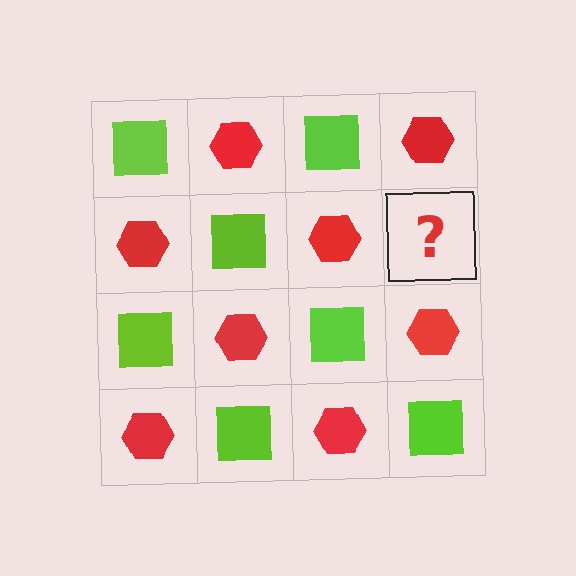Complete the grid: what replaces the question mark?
The question mark should be replaced with a lime square.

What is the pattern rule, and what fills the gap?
The rule is that it alternates lime square and red hexagon in a checkerboard pattern. The gap should be filled with a lime square.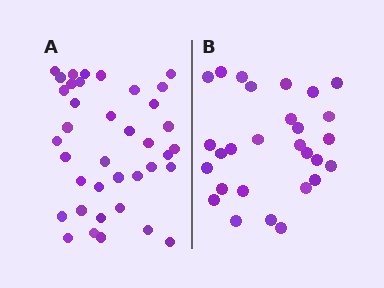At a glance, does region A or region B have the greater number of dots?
Region A (the left region) has more dots.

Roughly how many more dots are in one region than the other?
Region A has roughly 10 or so more dots than region B.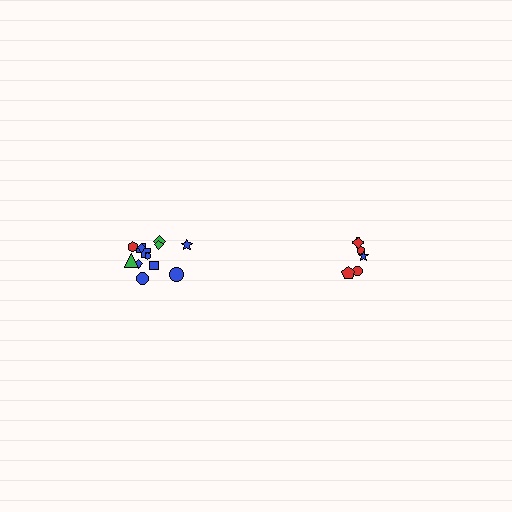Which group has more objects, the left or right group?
The left group.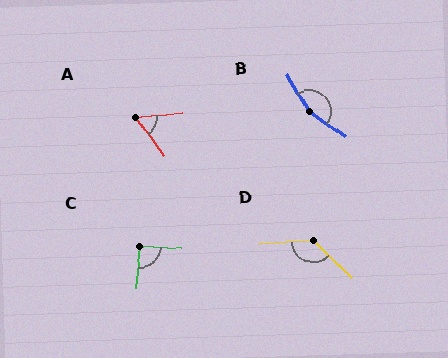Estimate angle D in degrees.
Approximately 133 degrees.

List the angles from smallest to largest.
A (59°), C (91°), D (133°), B (156°).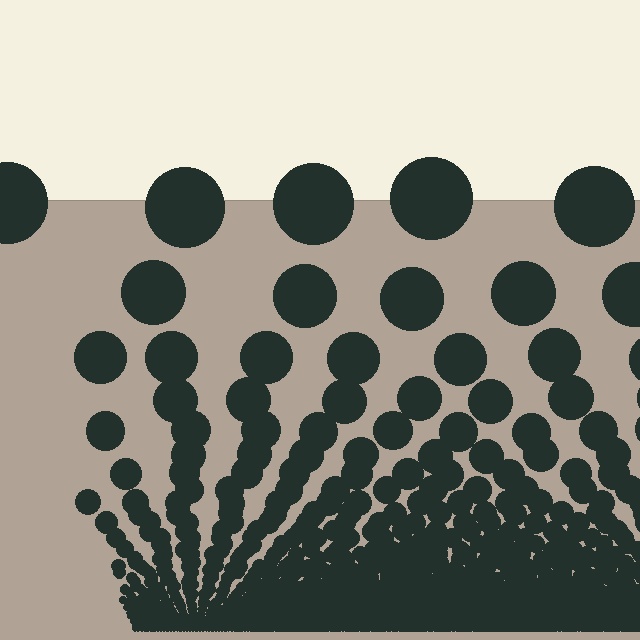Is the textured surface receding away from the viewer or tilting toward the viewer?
The surface appears to tilt toward the viewer. Texture elements get larger and sparser toward the top.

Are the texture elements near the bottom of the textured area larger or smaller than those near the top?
Smaller. The gradient is inverted — elements near the bottom are smaller and denser.